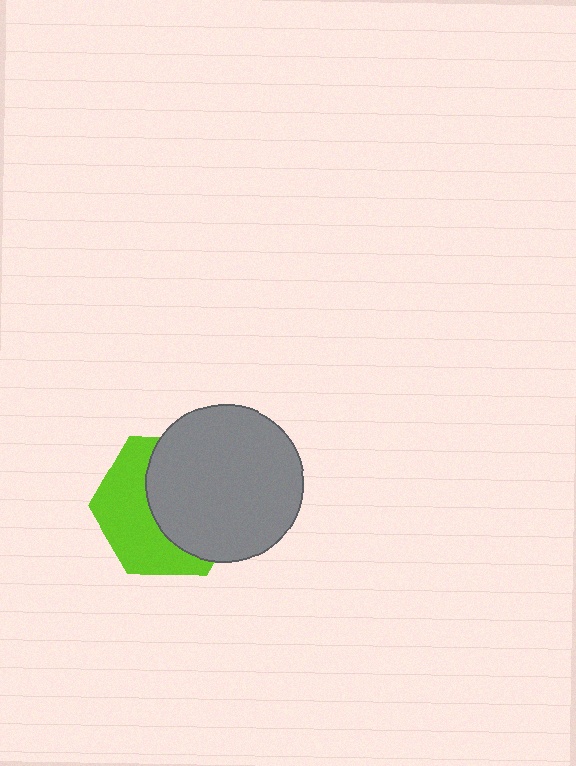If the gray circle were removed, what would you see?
You would see the complete lime hexagon.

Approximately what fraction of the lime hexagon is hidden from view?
Roughly 54% of the lime hexagon is hidden behind the gray circle.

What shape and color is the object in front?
The object in front is a gray circle.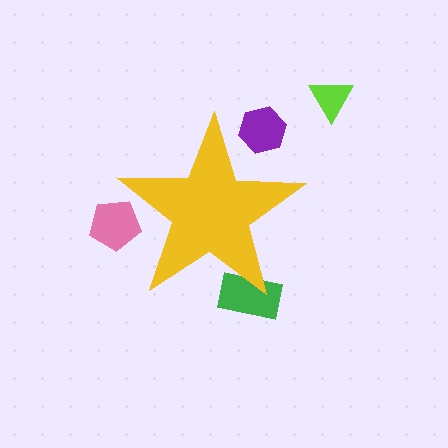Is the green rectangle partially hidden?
Yes, the green rectangle is partially hidden behind the yellow star.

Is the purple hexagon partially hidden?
Yes, the purple hexagon is partially hidden behind the yellow star.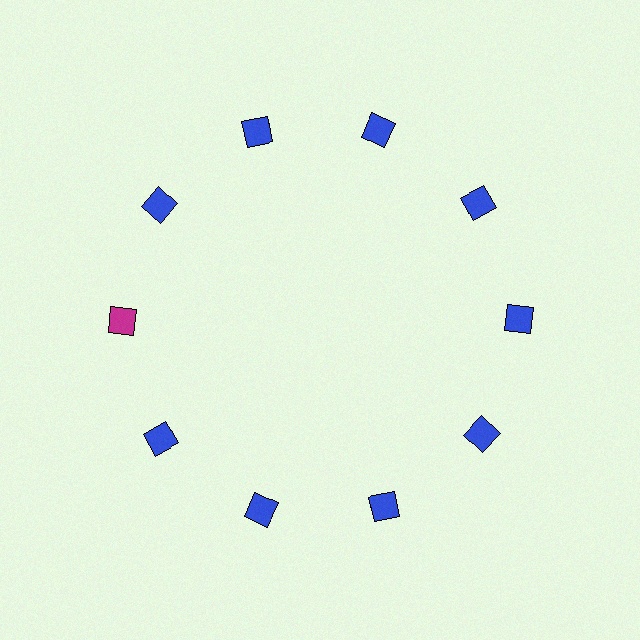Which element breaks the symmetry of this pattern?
The magenta square at roughly the 9 o'clock position breaks the symmetry. All other shapes are blue squares.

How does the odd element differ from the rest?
It has a different color: magenta instead of blue.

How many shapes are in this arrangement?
There are 10 shapes arranged in a ring pattern.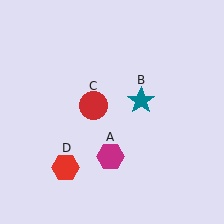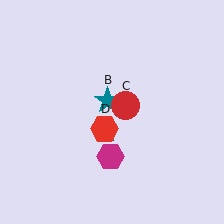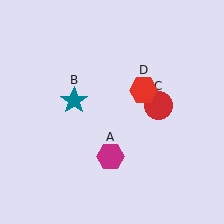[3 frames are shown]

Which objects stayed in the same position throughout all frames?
Magenta hexagon (object A) remained stationary.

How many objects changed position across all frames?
3 objects changed position: teal star (object B), red circle (object C), red hexagon (object D).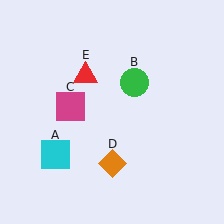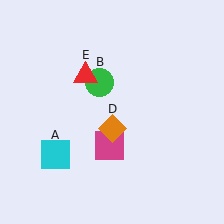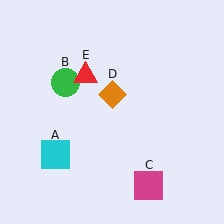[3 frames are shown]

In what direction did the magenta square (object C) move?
The magenta square (object C) moved down and to the right.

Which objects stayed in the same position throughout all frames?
Cyan square (object A) and red triangle (object E) remained stationary.